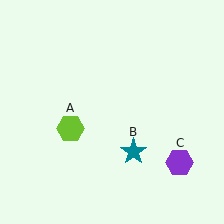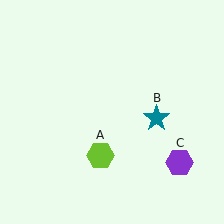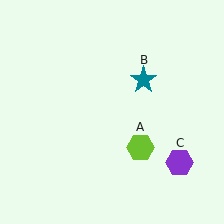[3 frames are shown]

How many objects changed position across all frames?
2 objects changed position: lime hexagon (object A), teal star (object B).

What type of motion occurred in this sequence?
The lime hexagon (object A), teal star (object B) rotated counterclockwise around the center of the scene.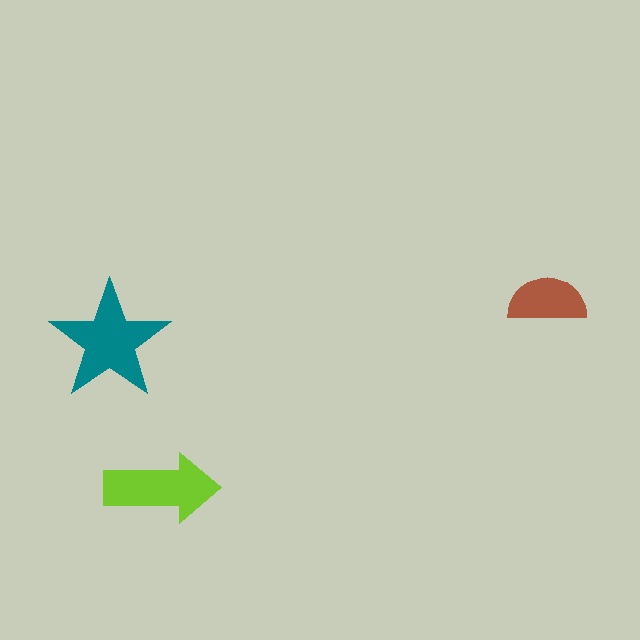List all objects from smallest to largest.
The brown semicircle, the lime arrow, the teal star.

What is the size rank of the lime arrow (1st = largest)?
2nd.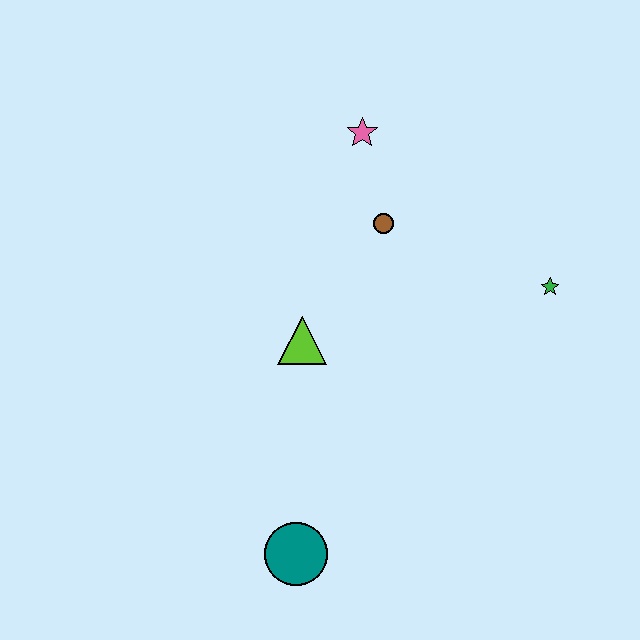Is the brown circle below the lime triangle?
No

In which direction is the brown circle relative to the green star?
The brown circle is to the left of the green star.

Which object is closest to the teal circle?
The lime triangle is closest to the teal circle.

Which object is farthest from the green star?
The teal circle is farthest from the green star.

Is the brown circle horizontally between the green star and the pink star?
Yes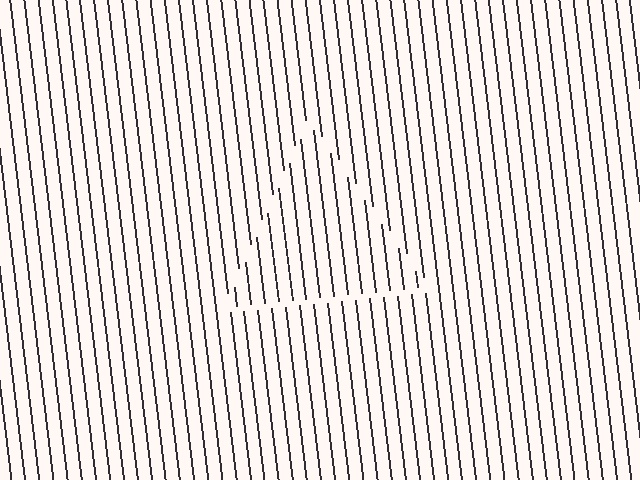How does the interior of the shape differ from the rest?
The interior of the shape contains the same grating, shifted by half a period — the contour is defined by the phase discontinuity where line-ends from the inner and outer gratings abut.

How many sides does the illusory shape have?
3 sides — the line-ends trace a triangle.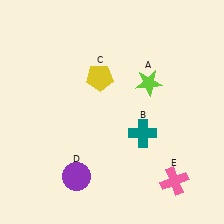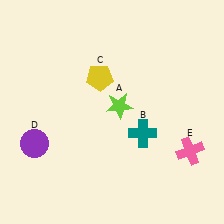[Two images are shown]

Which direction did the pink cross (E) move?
The pink cross (E) moved up.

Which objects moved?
The objects that moved are: the lime star (A), the purple circle (D), the pink cross (E).